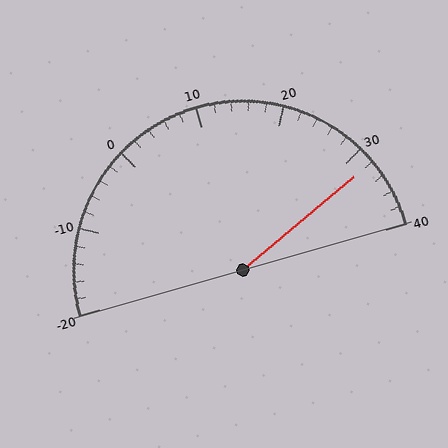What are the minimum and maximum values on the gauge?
The gauge ranges from -20 to 40.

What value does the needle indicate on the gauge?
The needle indicates approximately 32.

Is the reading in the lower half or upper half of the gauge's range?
The reading is in the upper half of the range (-20 to 40).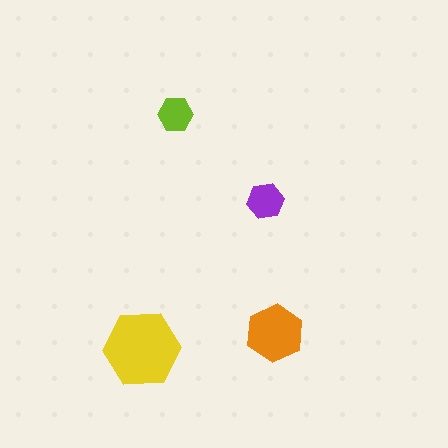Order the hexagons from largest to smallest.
the yellow one, the orange one, the purple one, the lime one.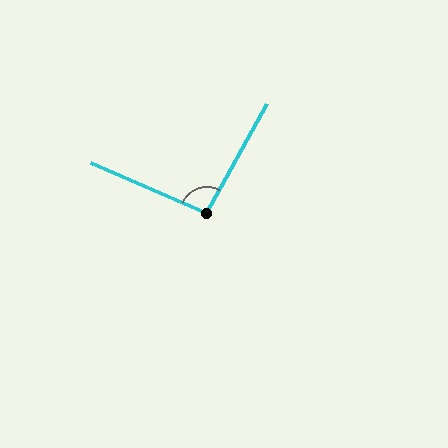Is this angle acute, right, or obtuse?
It is obtuse.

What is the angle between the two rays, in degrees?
Approximately 95 degrees.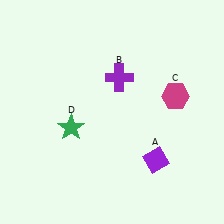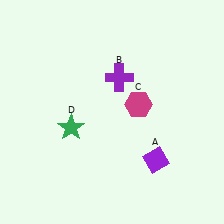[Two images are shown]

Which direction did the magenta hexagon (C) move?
The magenta hexagon (C) moved left.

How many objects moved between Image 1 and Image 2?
1 object moved between the two images.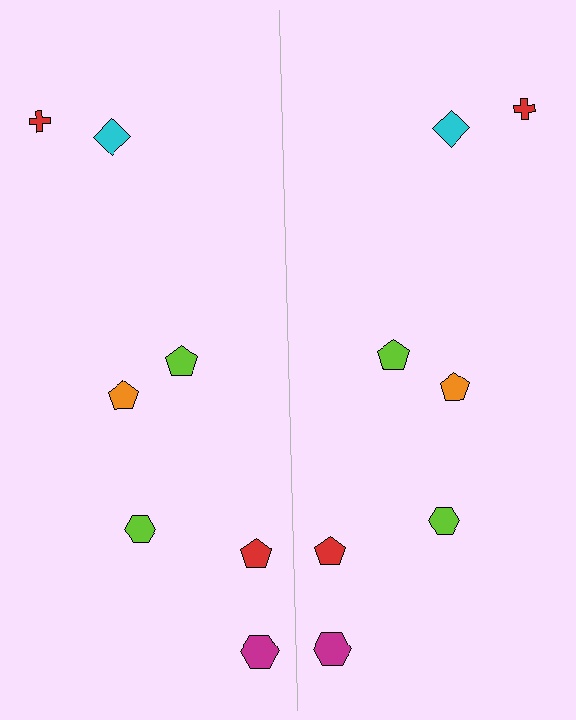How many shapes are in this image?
There are 14 shapes in this image.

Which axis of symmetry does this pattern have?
The pattern has a vertical axis of symmetry running through the center of the image.